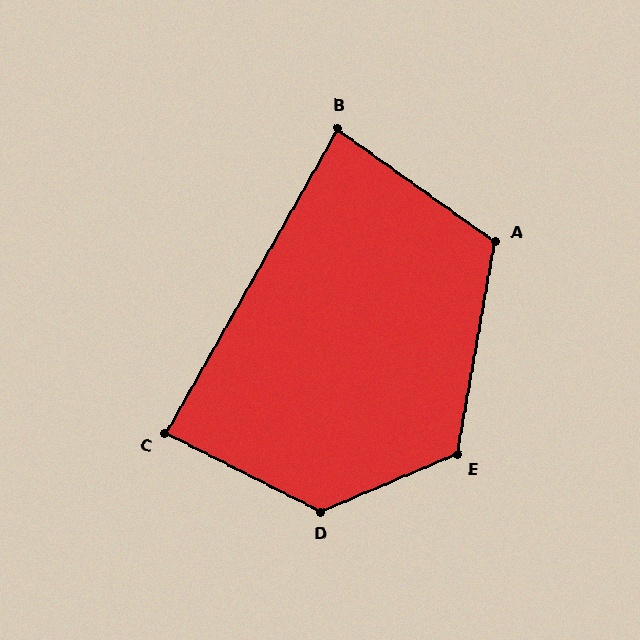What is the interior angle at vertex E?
Approximately 123 degrees (obtuse).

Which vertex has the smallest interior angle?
B, at approximately 84 degrees.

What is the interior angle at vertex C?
Approximately 87 degrees (approximately right).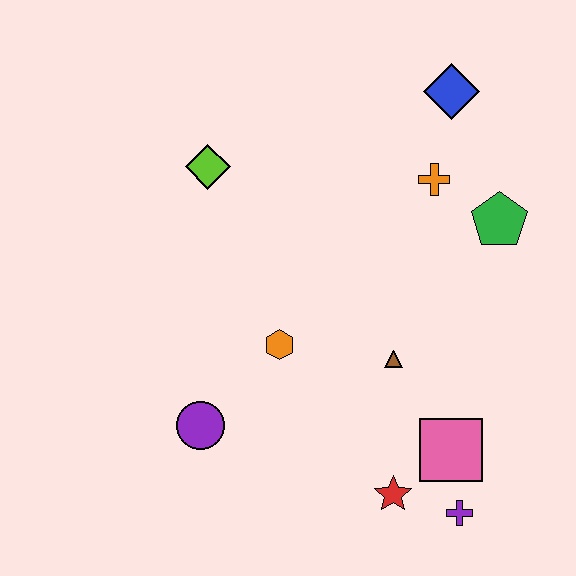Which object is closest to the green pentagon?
The orange cross is closest to the green pentagon.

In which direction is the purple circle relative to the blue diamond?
The purple circle is below the blue diamond.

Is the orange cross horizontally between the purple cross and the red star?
Yes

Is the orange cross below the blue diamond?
Yes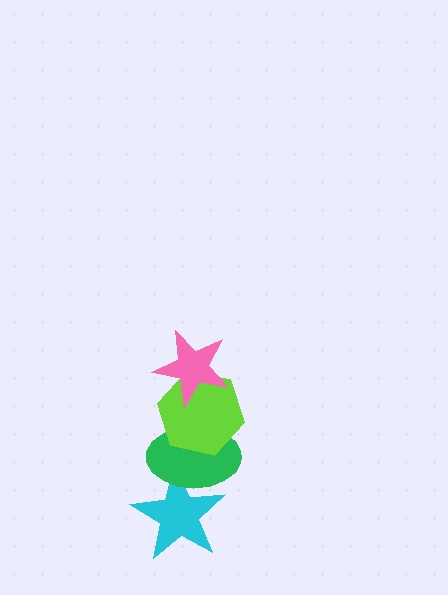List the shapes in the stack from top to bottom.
From top to bottom: the pink star, the lime hexagon, the green ellipse, the cyan star.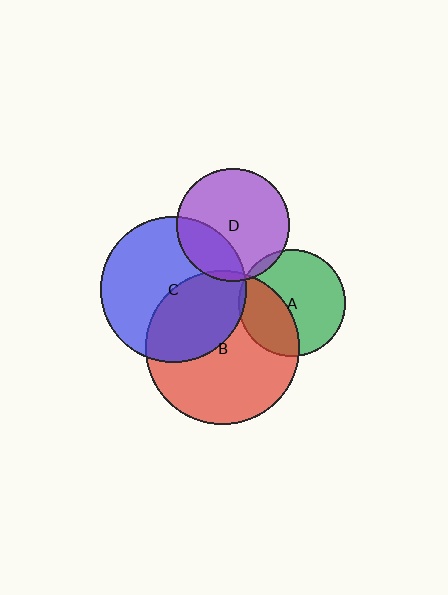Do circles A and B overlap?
Yes.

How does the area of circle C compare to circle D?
Approximately 1.7 times.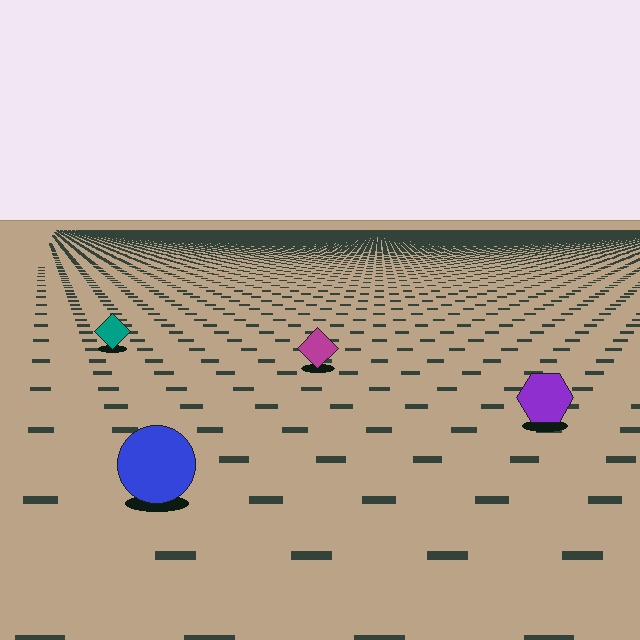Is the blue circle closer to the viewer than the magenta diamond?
Yes. The blue circle is closer — you can tell from the texture gradient: the ground texture is coarser near it.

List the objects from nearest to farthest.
From nearest to farthest: the blue circle, the purple hexagon, the magenta diamond, the teal diamond.